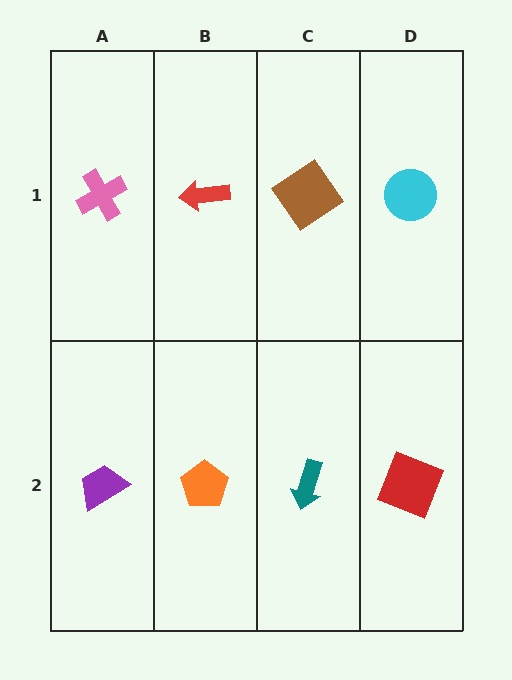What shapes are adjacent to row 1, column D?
A red square (row 2, column D), a brown diamond (row 1, column C).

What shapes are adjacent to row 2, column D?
A cyan circle (row 1, column D), a teal arrow (row 2, column C).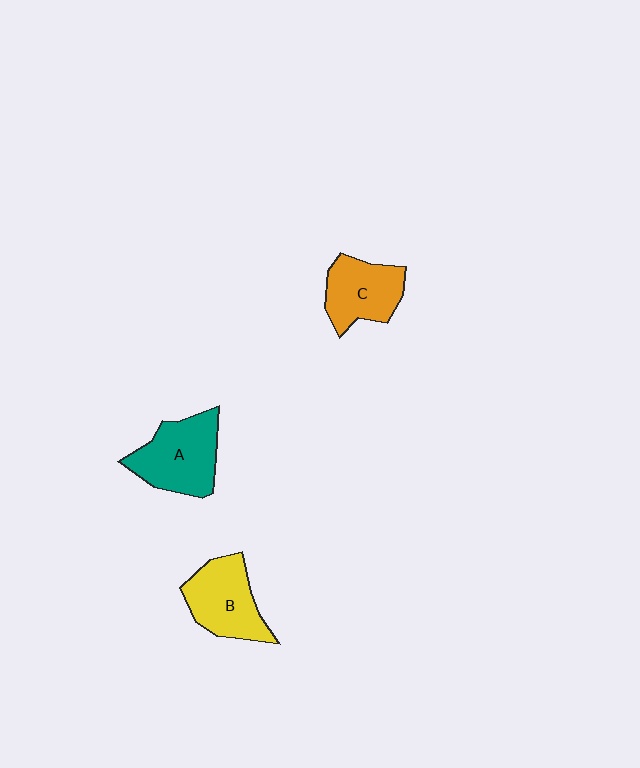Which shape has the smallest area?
Shape C (orange).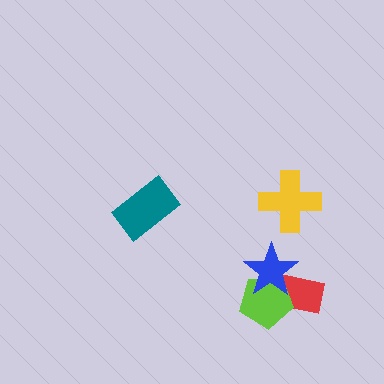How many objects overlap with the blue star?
2 objects overlap with the blue star.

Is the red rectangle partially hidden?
Yes, it is partially covered by another shape.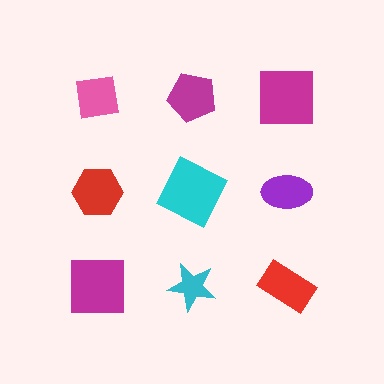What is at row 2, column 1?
A red hexagon.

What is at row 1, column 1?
A pink square.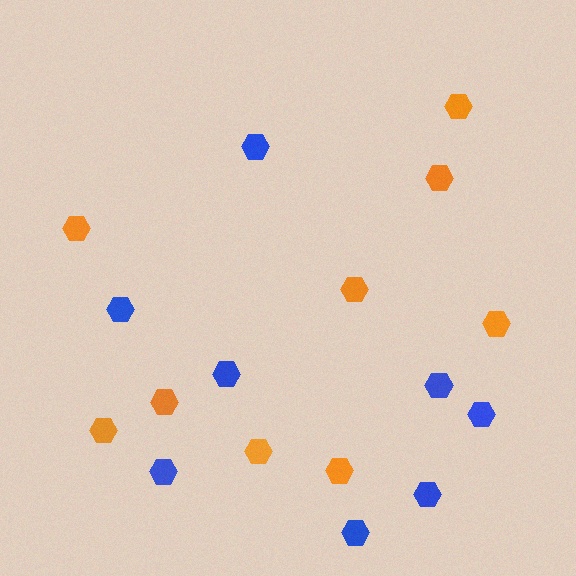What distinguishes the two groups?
There are 2 groups: one group of blue hexagons (8) and one group of orange hexagons (9).